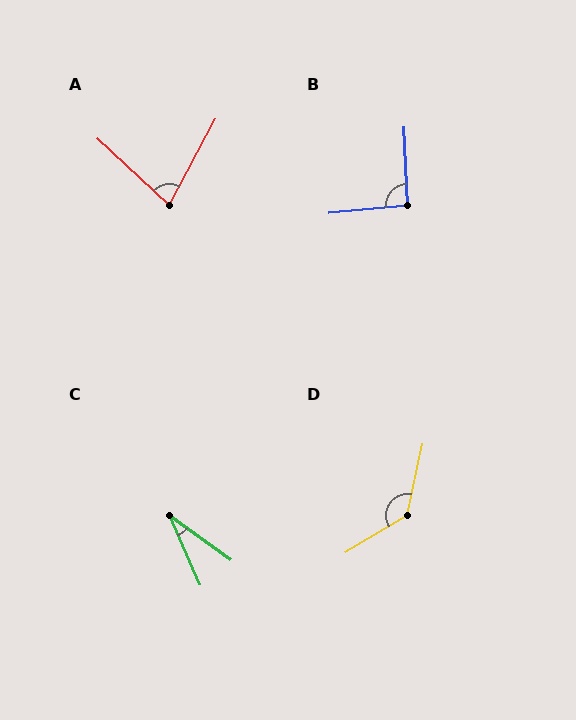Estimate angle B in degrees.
Approximately 93 degrees.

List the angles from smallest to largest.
C (31°), A (75°), B (93°), D (133°).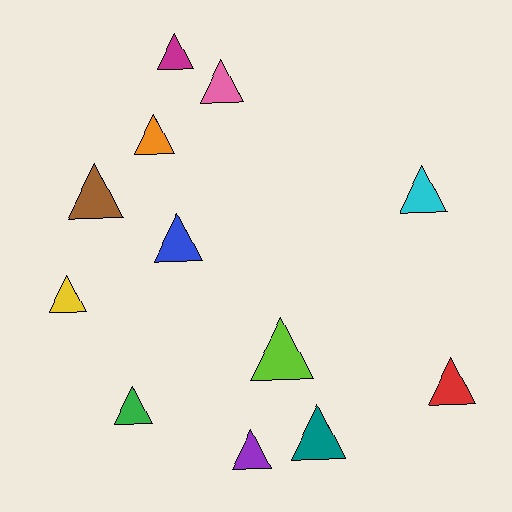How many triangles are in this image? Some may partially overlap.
There are 12 triangles.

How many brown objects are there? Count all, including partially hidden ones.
There is 1 brown object.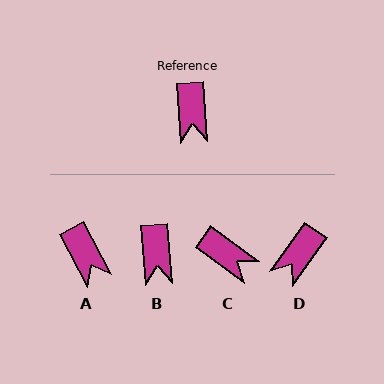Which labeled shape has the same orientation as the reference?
B.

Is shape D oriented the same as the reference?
No, it is off by about 40 degrees.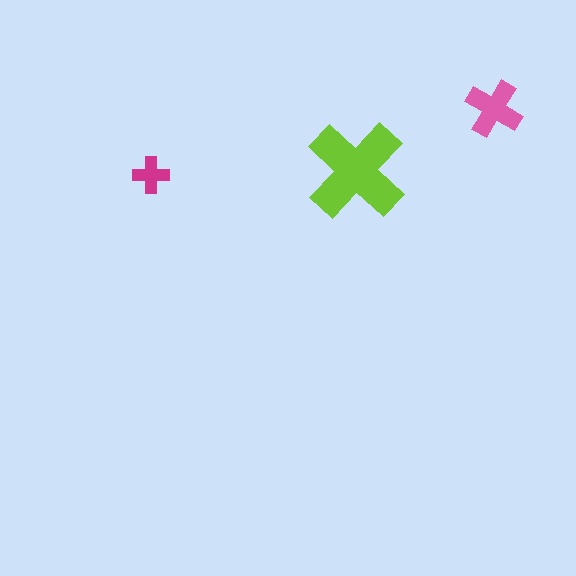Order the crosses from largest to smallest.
the lime one, the pink one, the magenta one.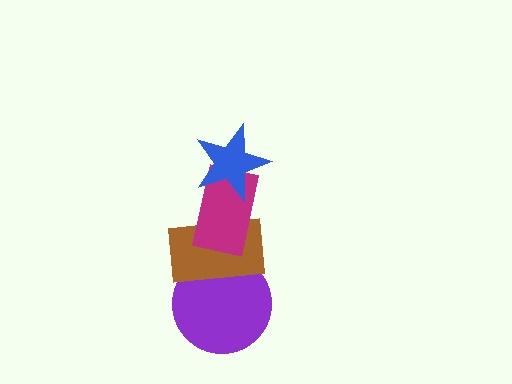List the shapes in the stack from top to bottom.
From top to bottom: the blue star, the magenta rectangle, the brown rectangle, the purple circle.